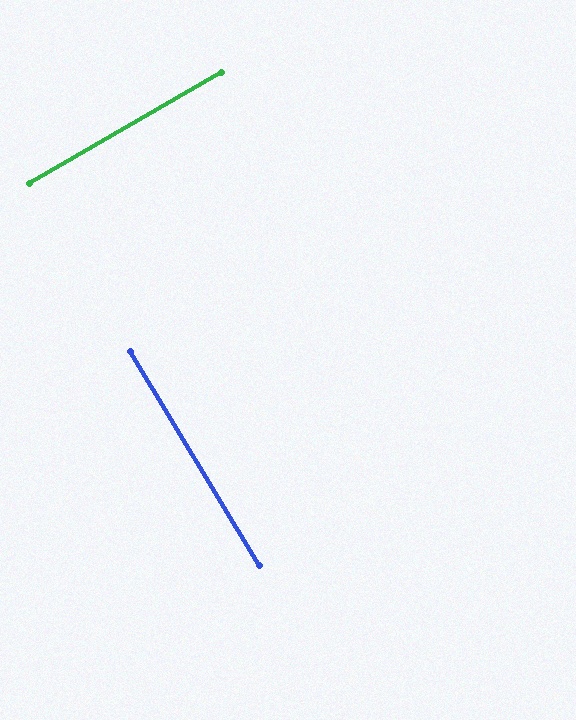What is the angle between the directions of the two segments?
Approximately 89 degrees.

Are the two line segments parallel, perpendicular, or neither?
Perpendicular — they meet at approximately 89°.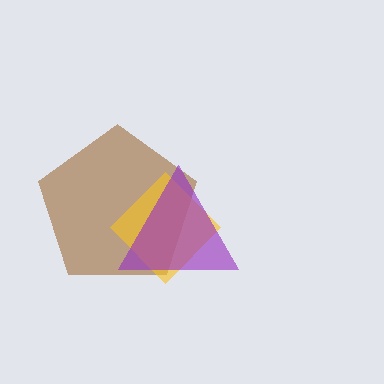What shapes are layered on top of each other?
The layered shapes are: a brown pentagon, a yellow diamond, a purple triangle.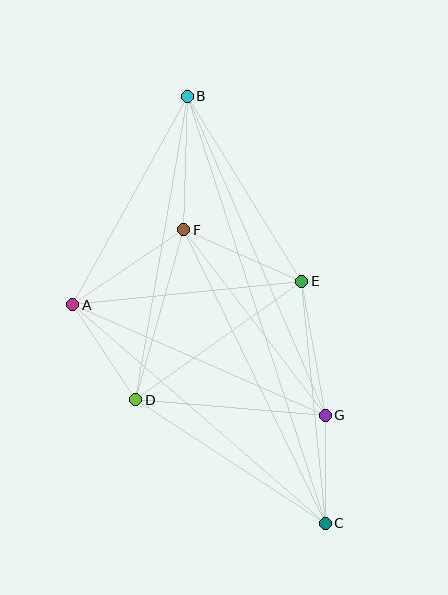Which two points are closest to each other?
Points C and G are closest to each other.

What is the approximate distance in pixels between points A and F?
The distance between A and F is approximately 134 pixels.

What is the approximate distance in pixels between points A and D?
The distance between A and D is approximately 114 pixels.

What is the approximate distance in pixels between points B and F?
The distance between B and F is approximately 133 pixels.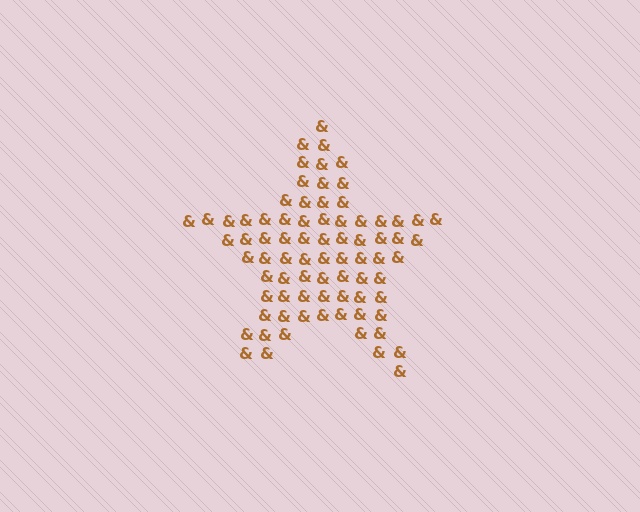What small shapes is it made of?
It is made of small ampersands.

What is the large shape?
The large shape is a star.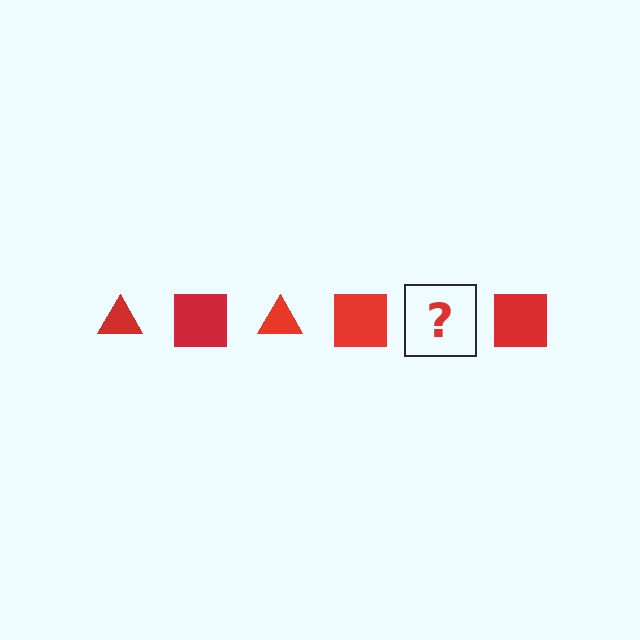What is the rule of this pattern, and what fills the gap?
The rule is that the pattern cycles through triangle, square shapes in red. The gap should be filled with a red triangle.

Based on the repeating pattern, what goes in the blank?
The blank should be a red triangle.